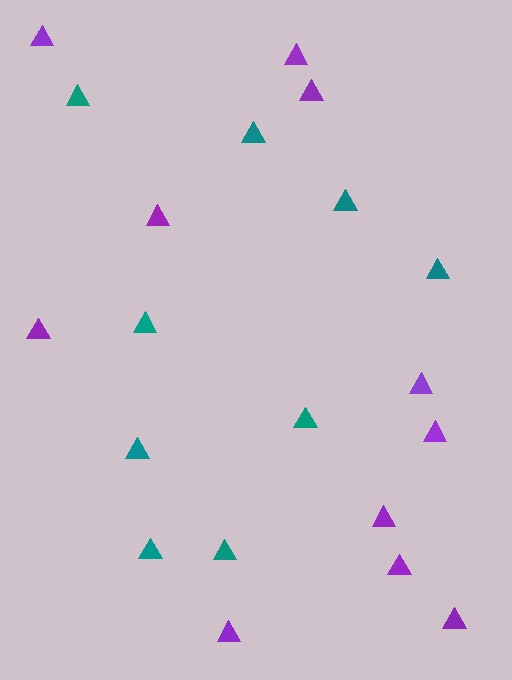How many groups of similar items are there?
There are 2 groups: one group of teal triangles (9) and one group of purple triangles (11).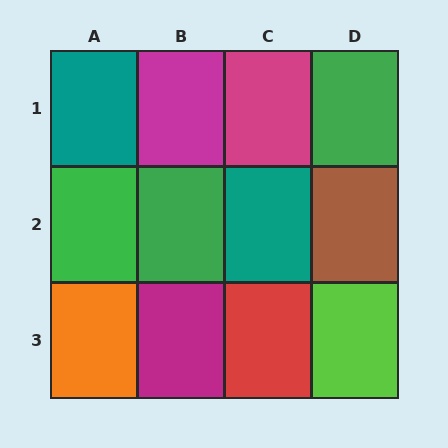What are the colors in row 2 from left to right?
Green, green, teal, brown.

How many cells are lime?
1 cell is lime.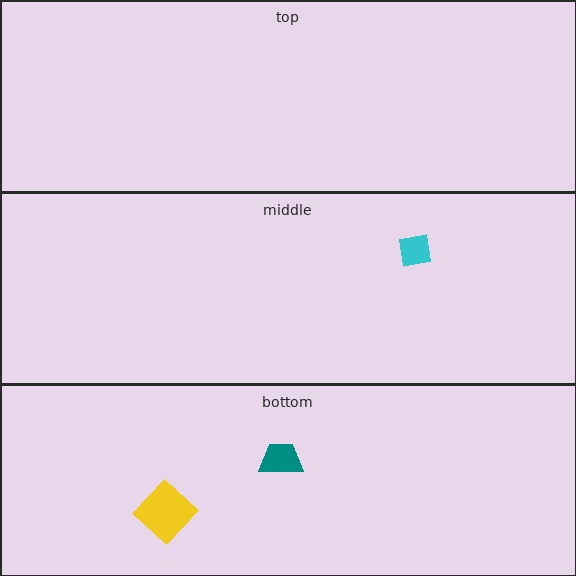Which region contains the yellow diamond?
The bottom region.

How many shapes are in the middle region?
1.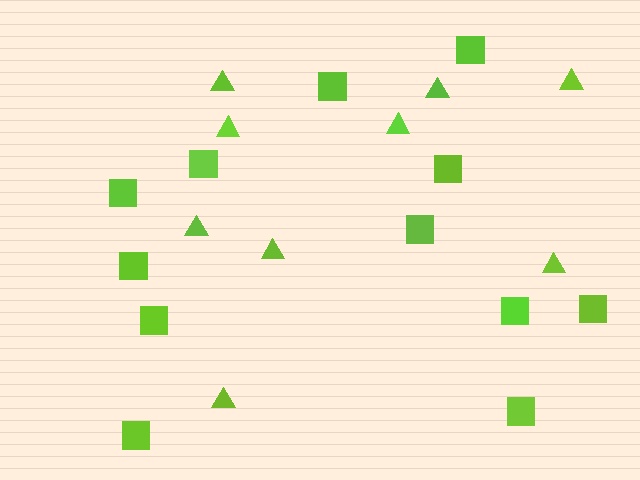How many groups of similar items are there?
There are 2 groups: one group of squares (12) and one group of triangles (9).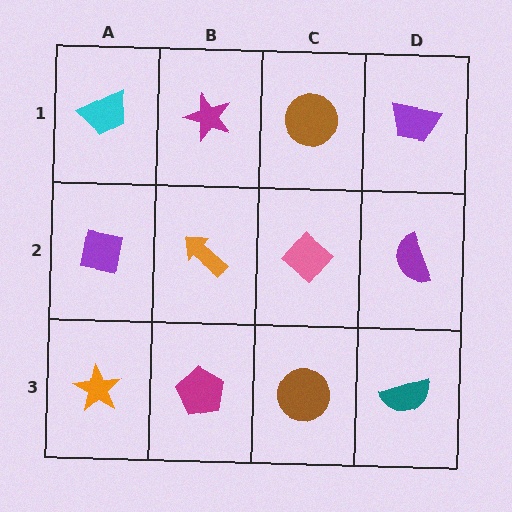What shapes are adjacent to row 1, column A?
A purple square (row 2, column A), a magenta star (row 1, column B).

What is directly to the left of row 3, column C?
A magenta pentagon.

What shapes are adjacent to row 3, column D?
A purple semicircle (row 2, column D), a brown circle (row 3, column C).